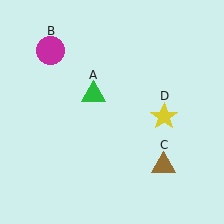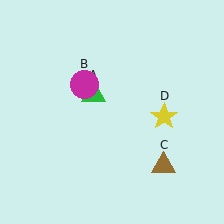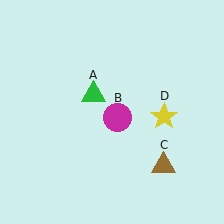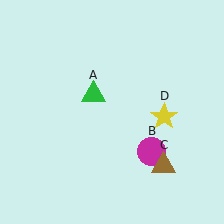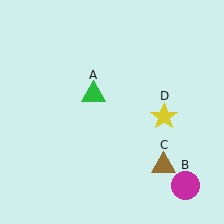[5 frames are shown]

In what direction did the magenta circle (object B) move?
The magenta circle (object B) moved down and to the right.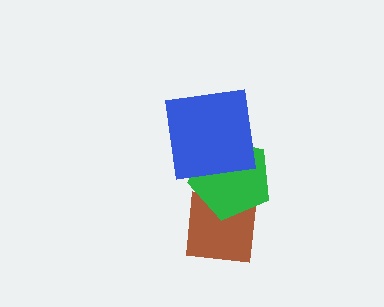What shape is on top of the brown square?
The green pentagon is on top of the brown square.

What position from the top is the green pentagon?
The green pentagon is 2nd from the top.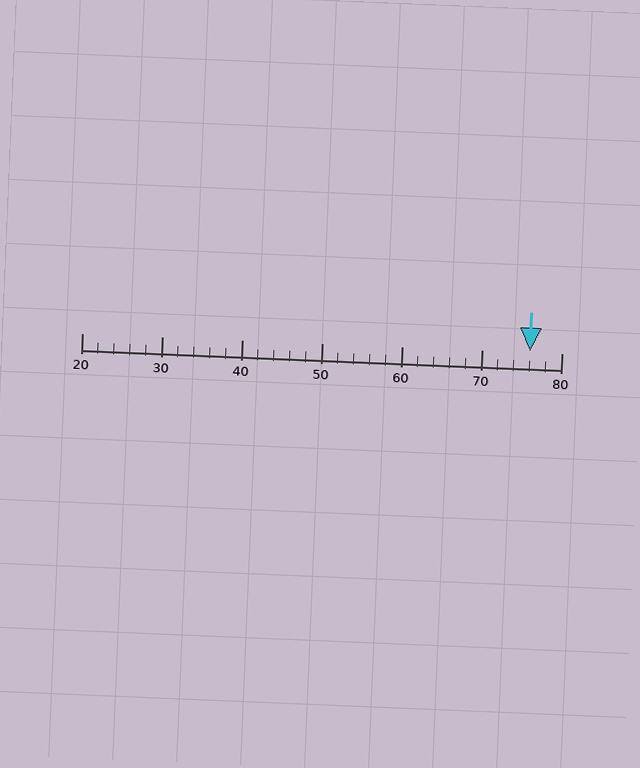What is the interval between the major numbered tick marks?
The major tick marks are spaced 10 units apart.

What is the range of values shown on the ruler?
The ruler shows values from 20 to 80.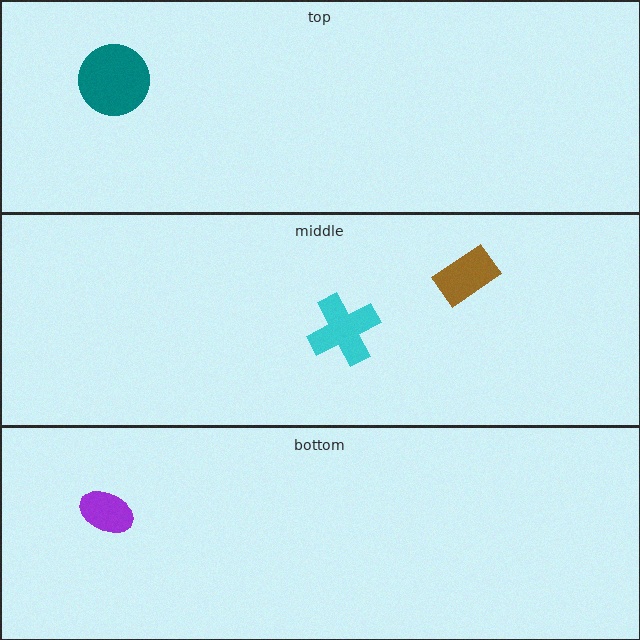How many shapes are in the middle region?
2.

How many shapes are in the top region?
1.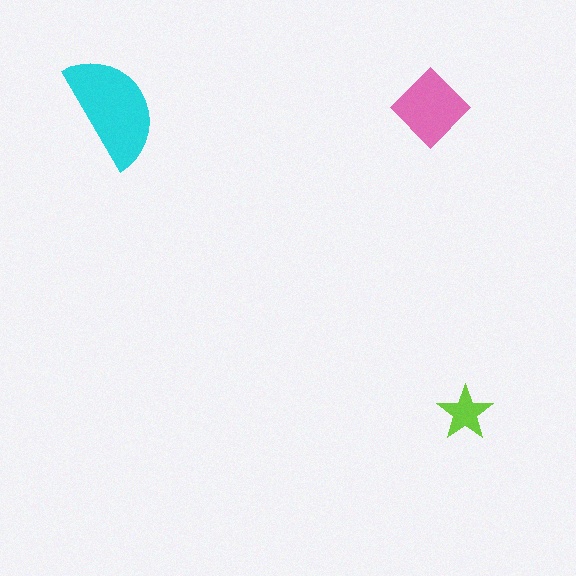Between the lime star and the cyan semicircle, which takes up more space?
The cyan semicircle.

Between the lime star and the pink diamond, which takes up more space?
The pink diamond.